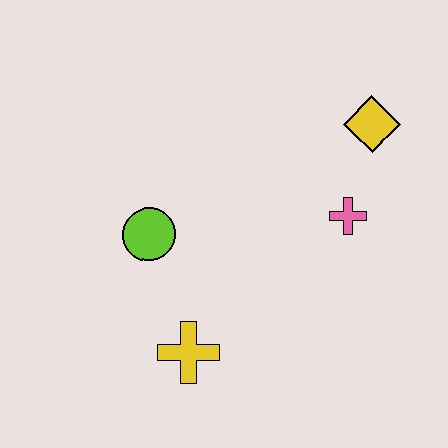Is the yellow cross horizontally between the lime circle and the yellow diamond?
Yes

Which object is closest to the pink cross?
The yellow diamond is closest to the pink cross.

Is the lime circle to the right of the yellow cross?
No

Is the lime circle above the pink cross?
No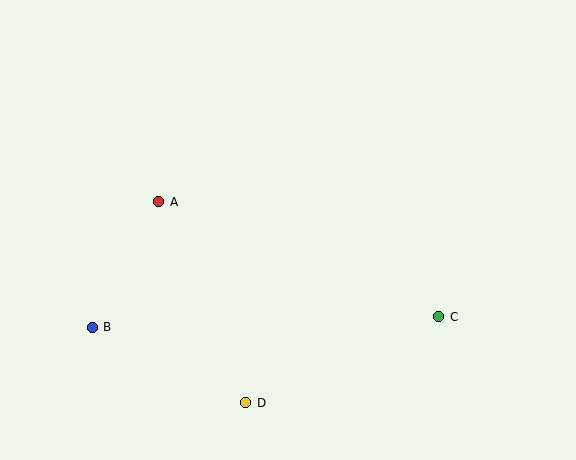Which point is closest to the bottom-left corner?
Point B is closest to the bottom-left corner.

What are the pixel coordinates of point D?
Point D is at (246, 403).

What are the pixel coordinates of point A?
Point A is at (159, 202).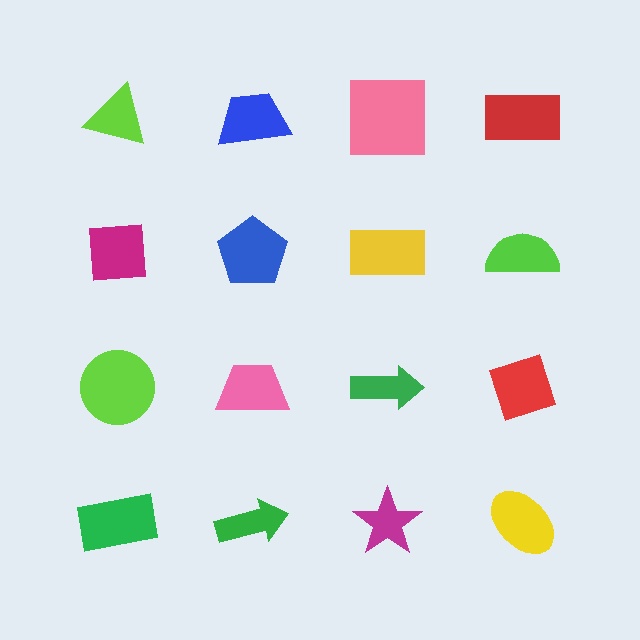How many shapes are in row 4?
4 shapes.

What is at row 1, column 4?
A red rectangle.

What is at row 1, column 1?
A lime triangle.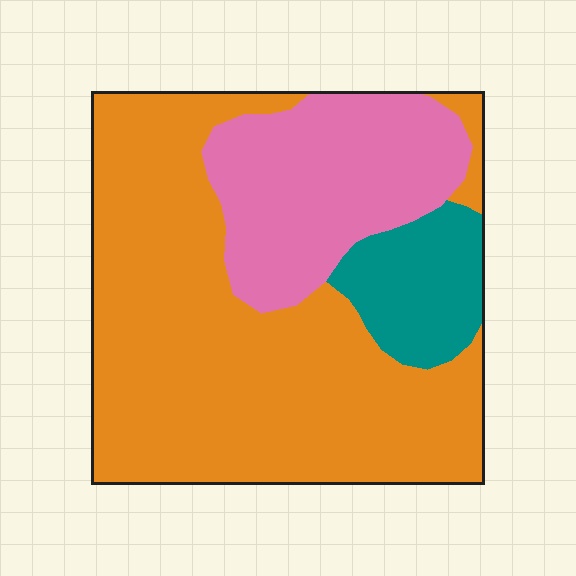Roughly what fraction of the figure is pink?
Pink takes up about one quarter (1/4) of the figure.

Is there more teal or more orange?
Orange.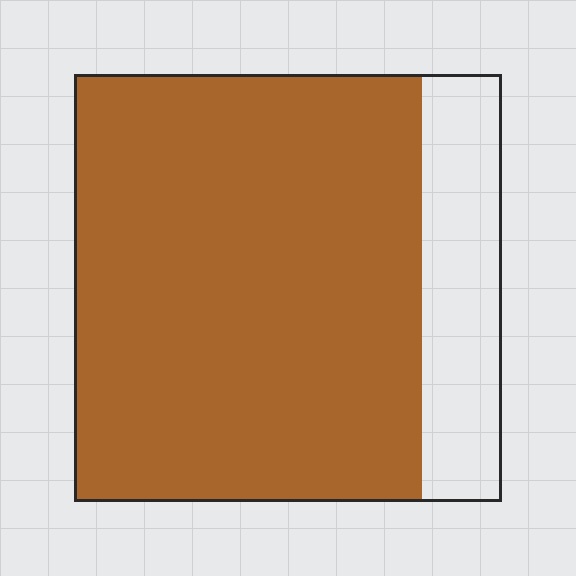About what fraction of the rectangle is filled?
About four fifths (4/5).